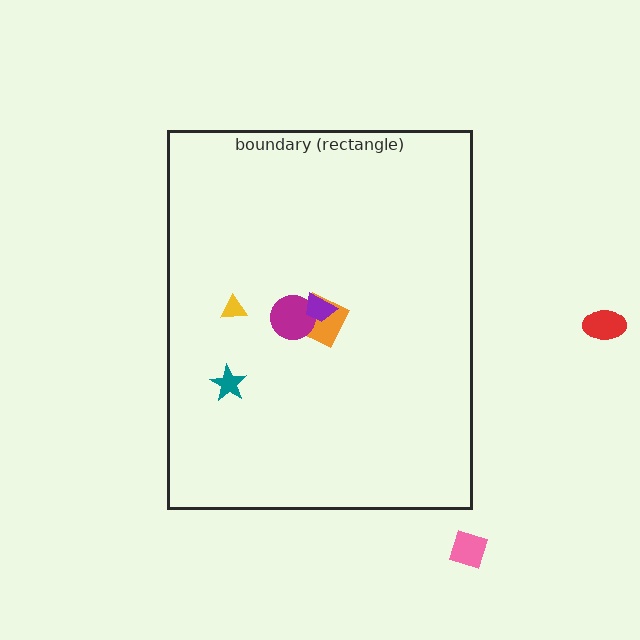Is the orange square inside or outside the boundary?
Inside.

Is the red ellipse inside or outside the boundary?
Outside.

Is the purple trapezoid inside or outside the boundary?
Inside.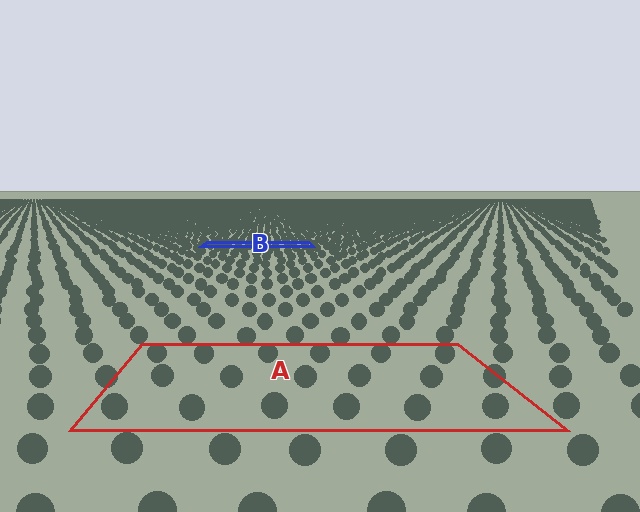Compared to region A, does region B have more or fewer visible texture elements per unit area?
Region B has more texture elements per unit area — they are packed more densely because it is farther away.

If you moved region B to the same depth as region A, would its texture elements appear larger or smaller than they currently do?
They would appear larger. At a closer depth, the same texture elements are projected at a bigger on-screen size.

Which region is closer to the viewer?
Region A is closer. The texture elements there are larger and more spread out.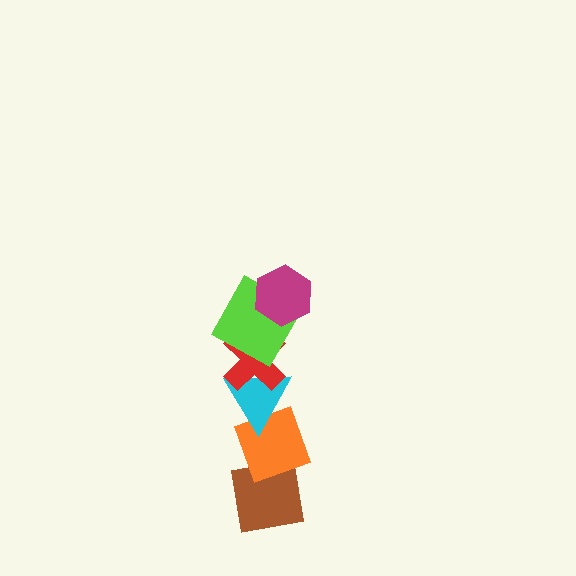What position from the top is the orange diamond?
The orange diamond is 5th from the top.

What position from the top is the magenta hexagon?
The magenta hexagon is 1st from the top.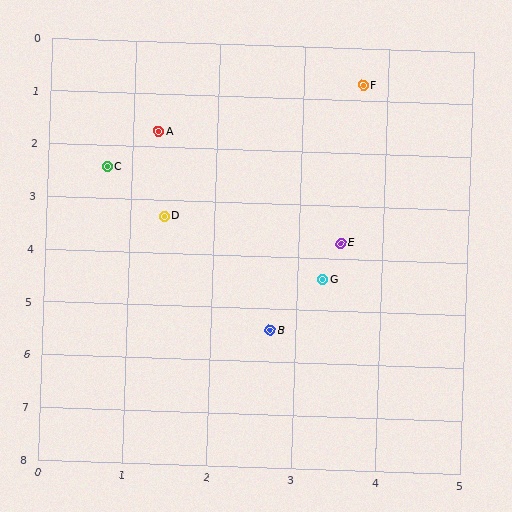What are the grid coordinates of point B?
Point B is at approximately (2.7, 5.4).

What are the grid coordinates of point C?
Point C is at approximately (0.7, 2.4).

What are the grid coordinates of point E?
Point E is at approximately (3.5, 3.7).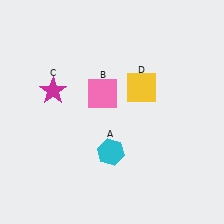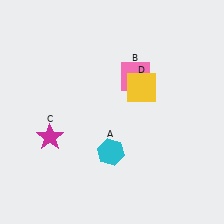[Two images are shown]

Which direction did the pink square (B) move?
The pink square (B) moved right.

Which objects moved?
The objects that moved are: the pink square (B), the magenta star (C).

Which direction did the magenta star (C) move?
The magenta star (C) moved down.